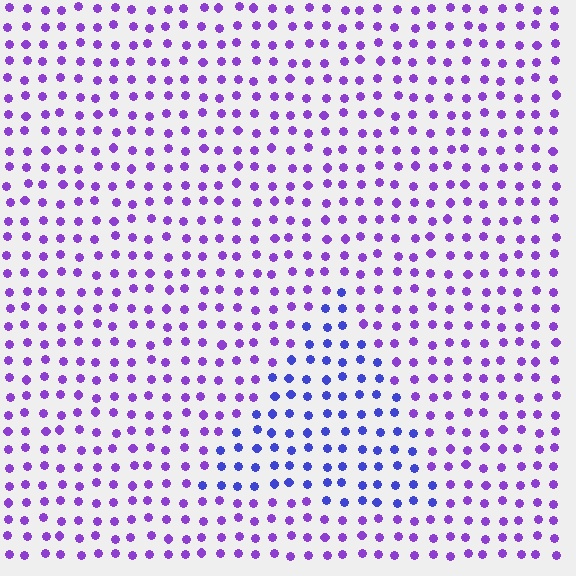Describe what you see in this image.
The image is filled with small purple elements in a uniform arrangement. A triangle-shaped region is visible where the elements are tinted to a slightly different hue, forming a subtle color boundary.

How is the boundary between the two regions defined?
The boundary is defined purely by a slight shift in hue (about 35 degrees). Spacing, size, and orientation are identical on both sides.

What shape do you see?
I see a triangle.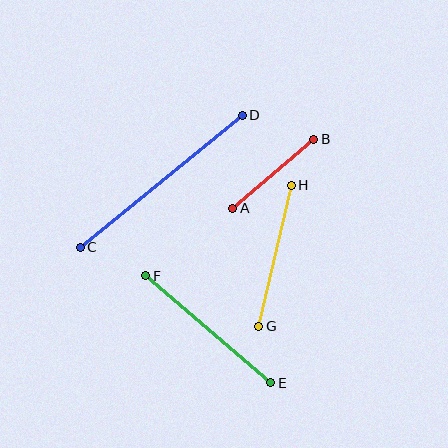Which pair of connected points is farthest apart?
Points C and D are farthest apart.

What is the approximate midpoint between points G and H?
The midpoint is at approximately (275, 256) pixels.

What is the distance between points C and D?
The distance is approximately 209 pixels.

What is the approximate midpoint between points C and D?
The midpoint is at approximately (161, 181) pixels.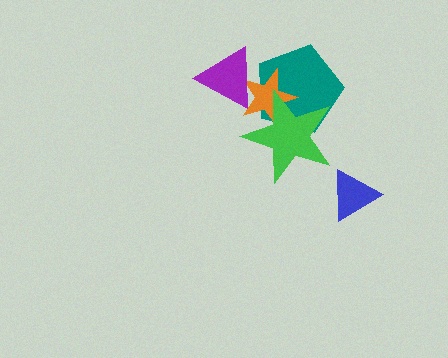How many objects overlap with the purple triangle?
2 objects overlap with the purple triangle.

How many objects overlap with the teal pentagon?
3 objects overlap with the teal pentagon.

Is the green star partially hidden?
No, no other shape covers it.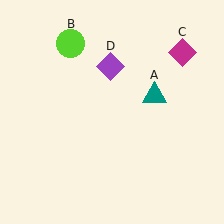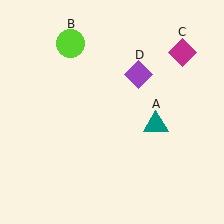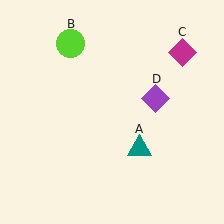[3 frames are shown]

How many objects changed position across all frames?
2 objects changed position: teal triangle (object A), purple diamond (object D).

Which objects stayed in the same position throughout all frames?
Lime circle (object B) and magenta diamond (object C) remained stationary.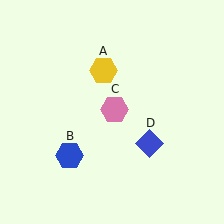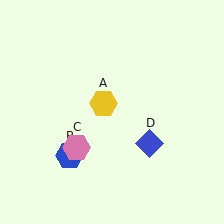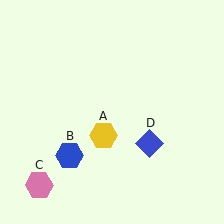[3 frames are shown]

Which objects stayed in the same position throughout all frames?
Blue hexagon (object B) and blue diamond (object D) remained stationary.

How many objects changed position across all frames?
2 objects changed position: yellow hexagon (object A), pink hexagon (object C).